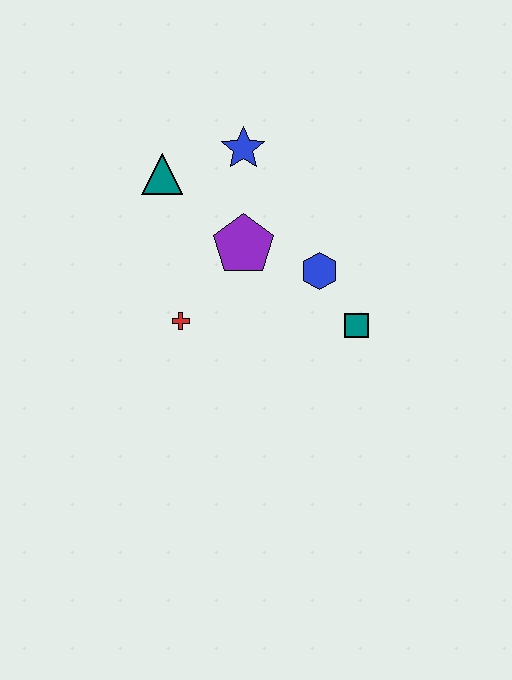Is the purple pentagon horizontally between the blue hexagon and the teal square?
No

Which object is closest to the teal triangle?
The blue star is closest to the teal triangle.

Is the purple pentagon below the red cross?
No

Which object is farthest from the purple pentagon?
The teal square is farthest from the purple pentagon.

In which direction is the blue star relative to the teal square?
The blue star is above the teal square.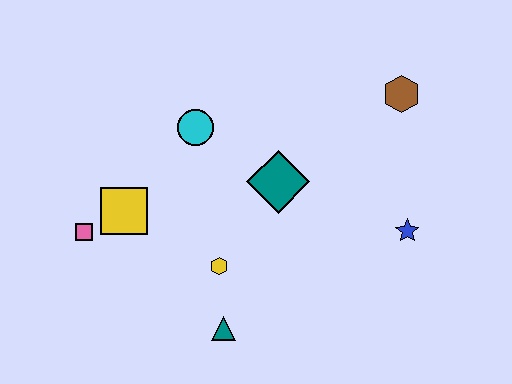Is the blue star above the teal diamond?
No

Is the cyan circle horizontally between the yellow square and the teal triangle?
Yes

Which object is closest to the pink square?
The yellow square is closest to the pink square.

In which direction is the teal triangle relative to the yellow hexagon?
The teal triangle is below the yellow hexagon.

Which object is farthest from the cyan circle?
The blue star is farthest from the cyan circle.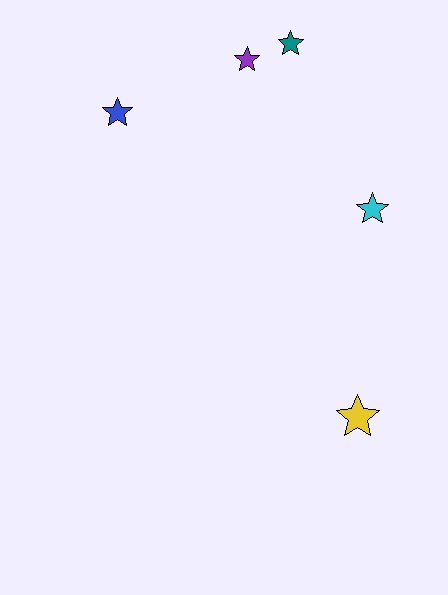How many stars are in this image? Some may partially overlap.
There are 5 stars.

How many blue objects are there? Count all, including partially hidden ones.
There is 1 blue object.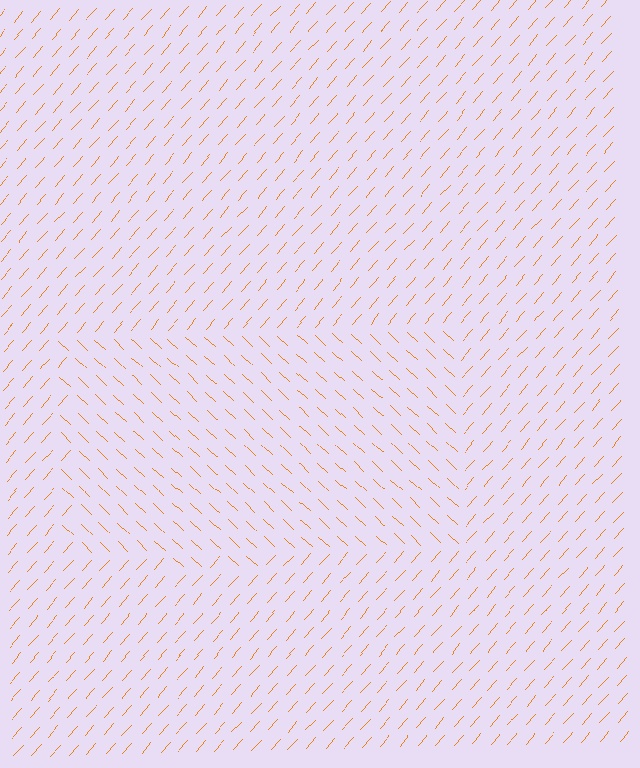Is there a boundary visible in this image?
Yes, there is a texture boundary formed by a change in line orientation.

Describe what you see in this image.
The image is filled with small orange line segments. A rectangle region in the image has lines oriented differently from the surrounding lines, creating a visible texture boundary.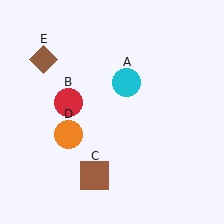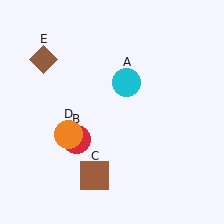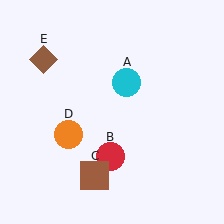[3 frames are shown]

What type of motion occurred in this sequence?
The red circle (object B) rotated counterclockwise around the center of the scene.